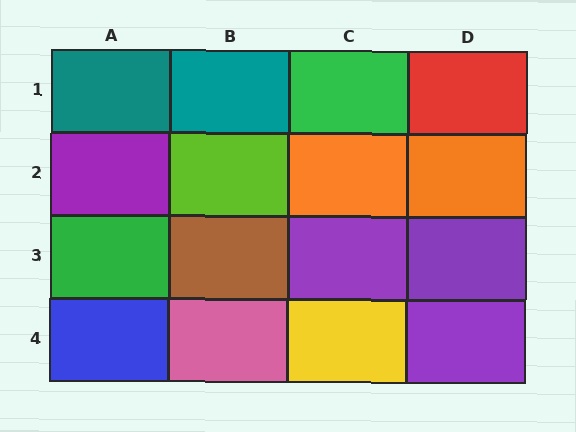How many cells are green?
2 cells are green.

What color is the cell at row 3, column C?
Purple.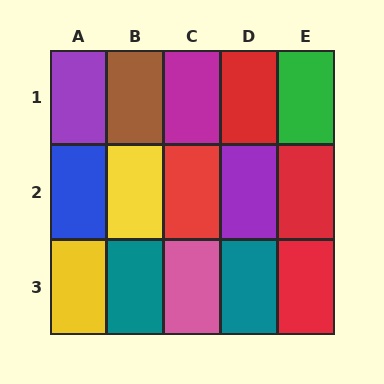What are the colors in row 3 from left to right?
Yellow, teal, pink, teal, red.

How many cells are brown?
1 cell is brown.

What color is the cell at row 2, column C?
Red.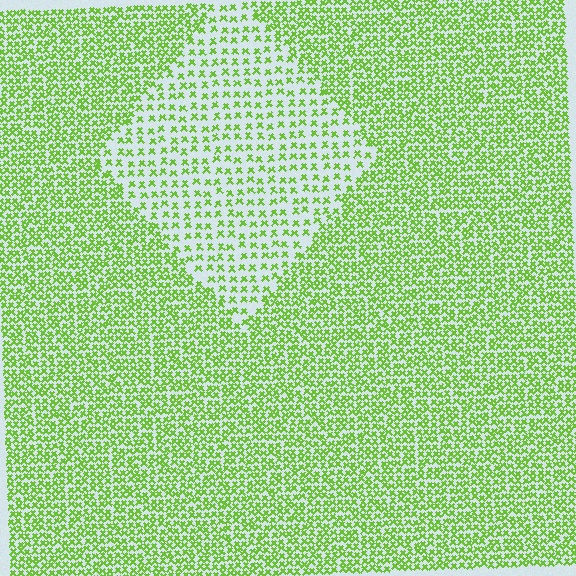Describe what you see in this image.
The image contains small lime elements arranged at two different densities. A diamond-shaped region is visible where the elements are less densely packed than the surrounding area.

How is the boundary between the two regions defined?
The boundary is defined by a change in element density (approximately 2.1x ratio). All elements are the same color, size, and shape.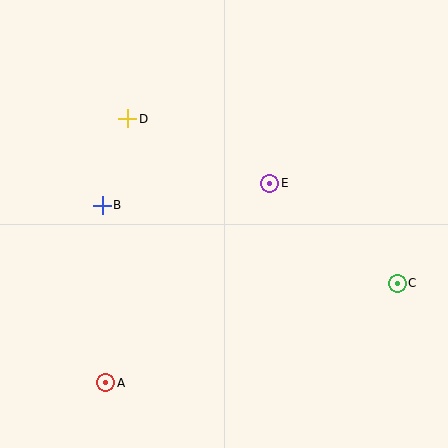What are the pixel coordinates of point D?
Point D is at (128, 119).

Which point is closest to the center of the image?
Point E at (270, 183) is closest to the center.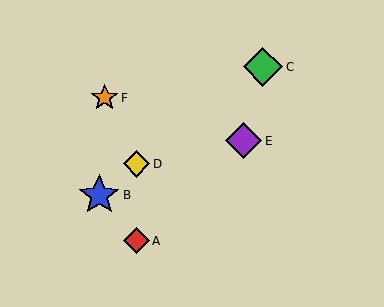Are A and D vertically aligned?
Yes, both are at x≈136.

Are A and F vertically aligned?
No, A is at x≈136 and F is at x≈105.